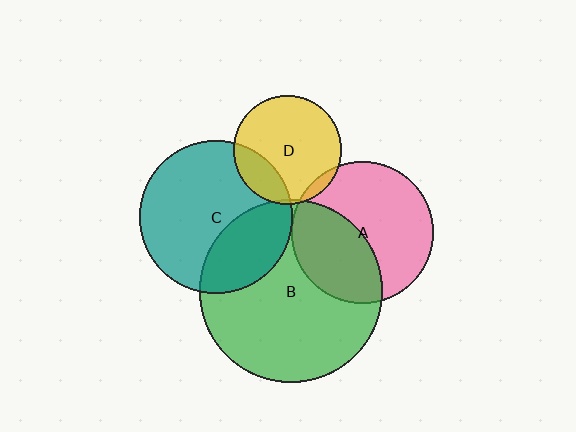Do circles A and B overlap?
Yes.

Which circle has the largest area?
Circle B (green).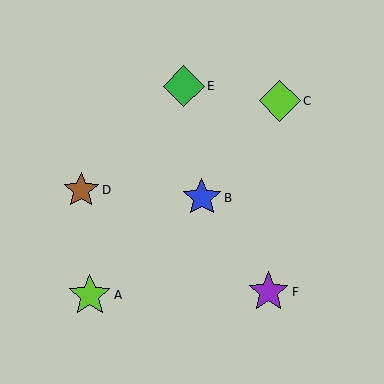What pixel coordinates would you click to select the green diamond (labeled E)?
Click at (184, 86) to select the green diamond E.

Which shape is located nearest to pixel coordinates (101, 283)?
The lime star (labeled A) at (90, 295) is nearest to that location.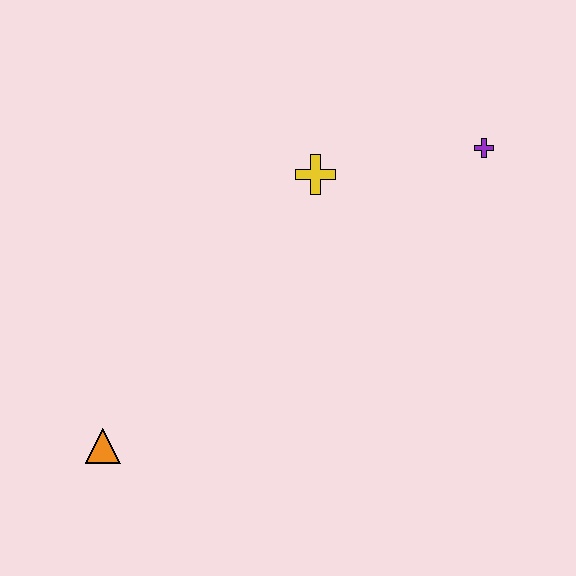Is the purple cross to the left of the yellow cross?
No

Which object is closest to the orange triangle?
The yellow cross is closest to the orange triangle.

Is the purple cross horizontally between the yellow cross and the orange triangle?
No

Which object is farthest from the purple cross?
The orange triangle is farthest from the purple cross.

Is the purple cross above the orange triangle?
Yes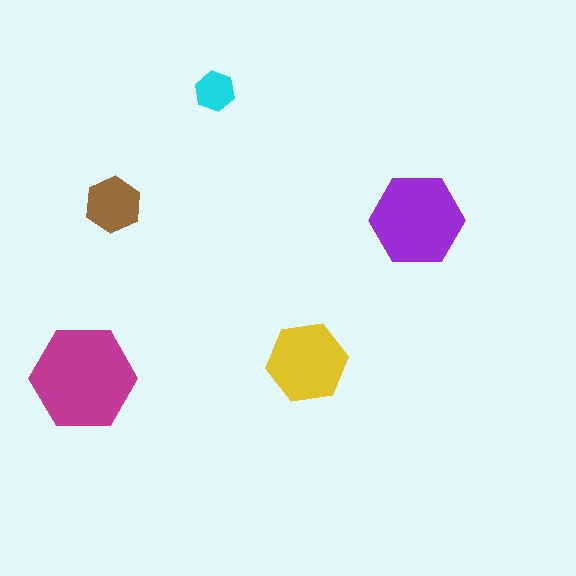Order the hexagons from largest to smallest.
the magenta one, the purple one, the yellow one, the brown one, the cyan one.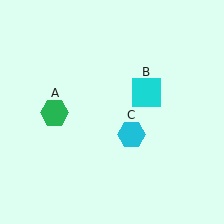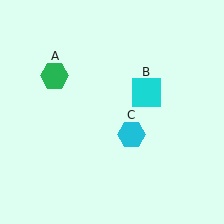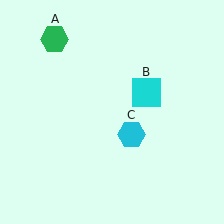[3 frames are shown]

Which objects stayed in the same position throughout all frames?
Cyan square (object B) and cyan hexagon (object C) remained stationary.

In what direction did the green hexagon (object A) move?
The green hexagon (object A) moved up.